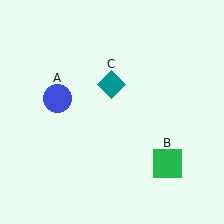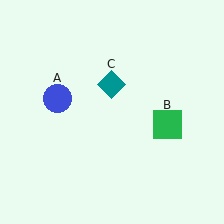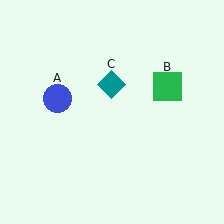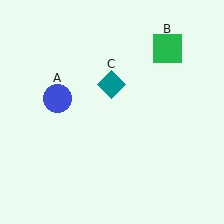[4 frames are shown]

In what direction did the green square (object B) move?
The green square (object B) moved up.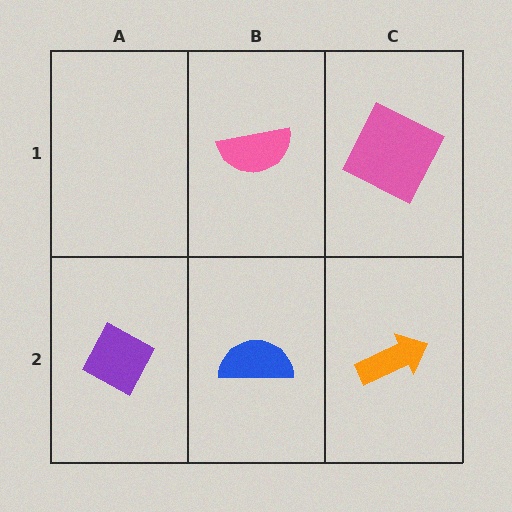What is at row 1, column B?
A pink semicircle.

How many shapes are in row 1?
2 shapes.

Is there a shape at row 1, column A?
No, that cell is empty.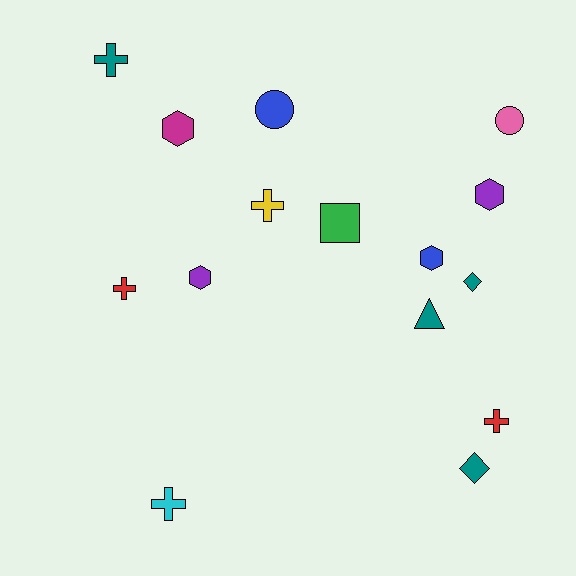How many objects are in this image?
There are 15 objects.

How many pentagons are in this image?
There are no pentagons.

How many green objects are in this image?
There is 1 green object.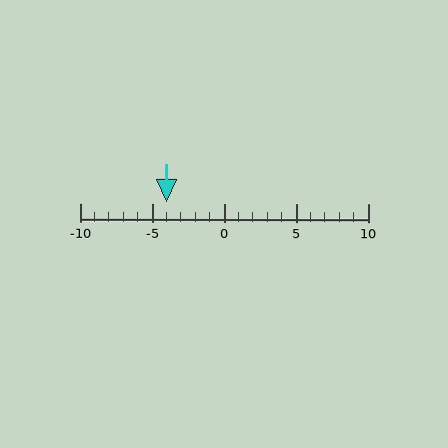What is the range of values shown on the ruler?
The ruler shows values from -10 to 10.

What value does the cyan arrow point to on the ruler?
The cyan arrow points to approximately -4.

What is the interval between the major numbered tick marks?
The major tick marks are spaced 5 units apart.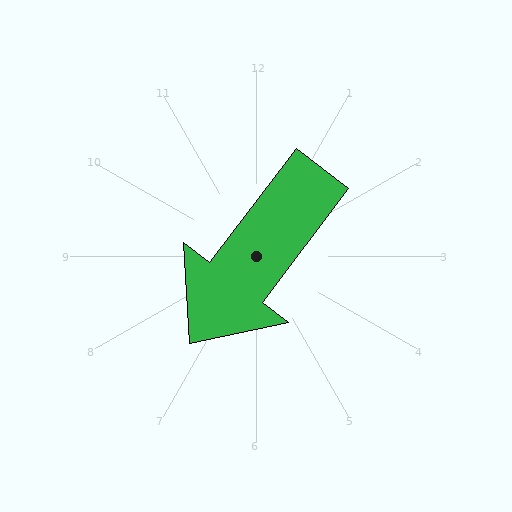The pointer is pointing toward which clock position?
Roughly 7 o'clock.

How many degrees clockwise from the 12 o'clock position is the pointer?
Approximately 217 degrees.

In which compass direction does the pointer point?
Southwest.